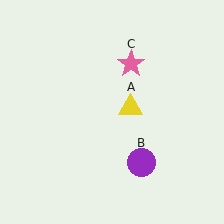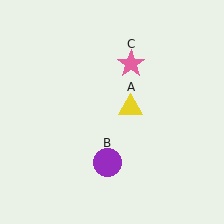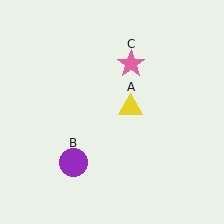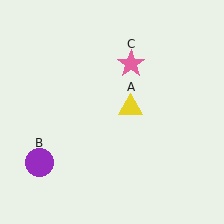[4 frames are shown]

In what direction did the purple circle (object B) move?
The purple circle (object B) moved left.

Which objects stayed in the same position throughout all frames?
Yellow triangle (object A) and pink star (object C) remained stationary.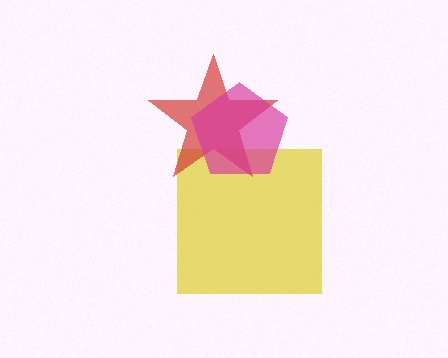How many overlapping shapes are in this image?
There are 3 overlapping shapes in the image.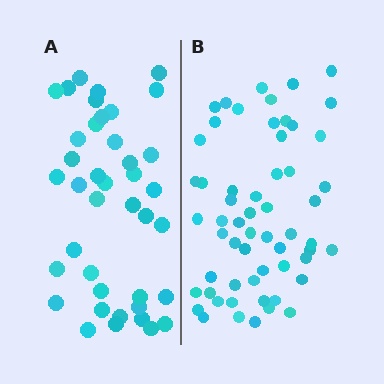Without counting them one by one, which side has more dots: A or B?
Region B (the right region) has more dots.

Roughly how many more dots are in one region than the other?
Region B has approximately 20 more dots than region A.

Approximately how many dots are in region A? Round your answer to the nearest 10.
About 40 dots.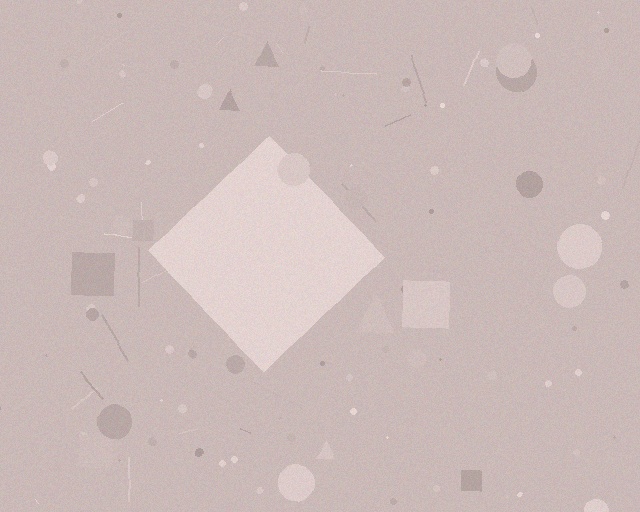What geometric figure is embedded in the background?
A diamond is embedded in the background.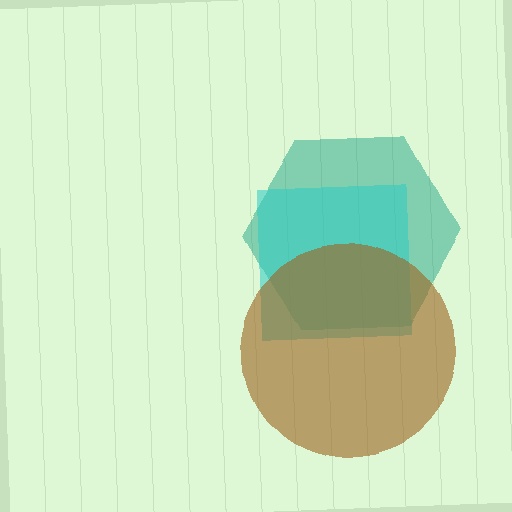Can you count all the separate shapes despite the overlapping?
Yes, there are 3 separate shapes.